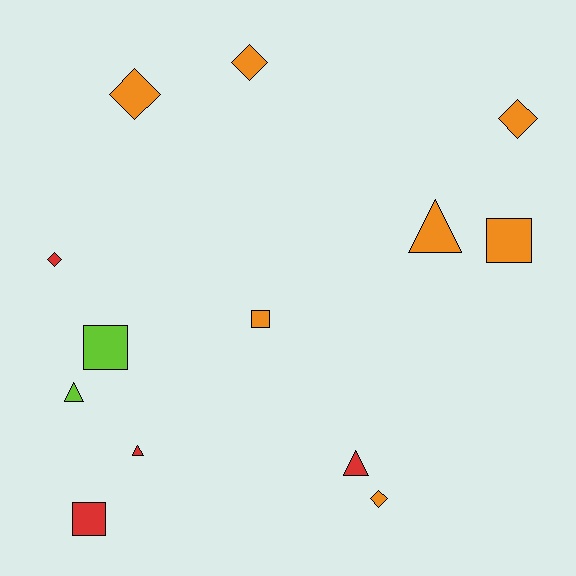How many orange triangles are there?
There is 1 orange triangle.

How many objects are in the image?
There are 13 objects.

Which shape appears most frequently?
Diamond, with 5 objects.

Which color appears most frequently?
Orange, with 7 objects.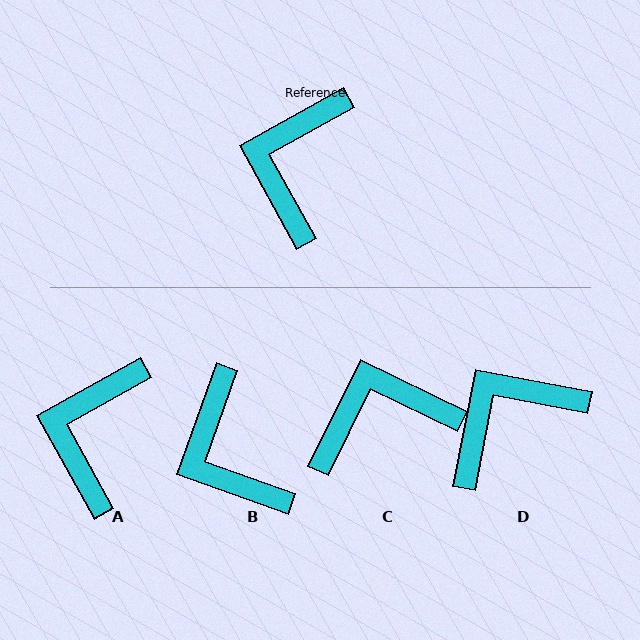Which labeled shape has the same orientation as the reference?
A.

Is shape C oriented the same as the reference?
No, it is off by about 55 degrees.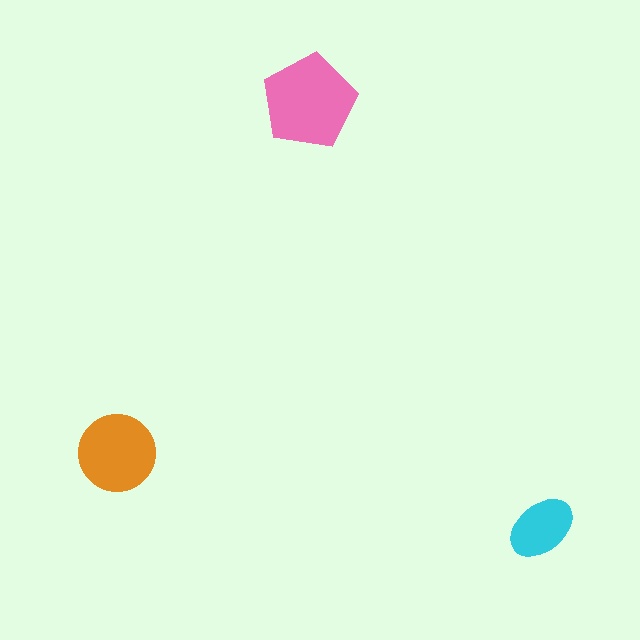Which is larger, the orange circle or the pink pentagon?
The pink pentagon.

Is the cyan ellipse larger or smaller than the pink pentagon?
Smaller.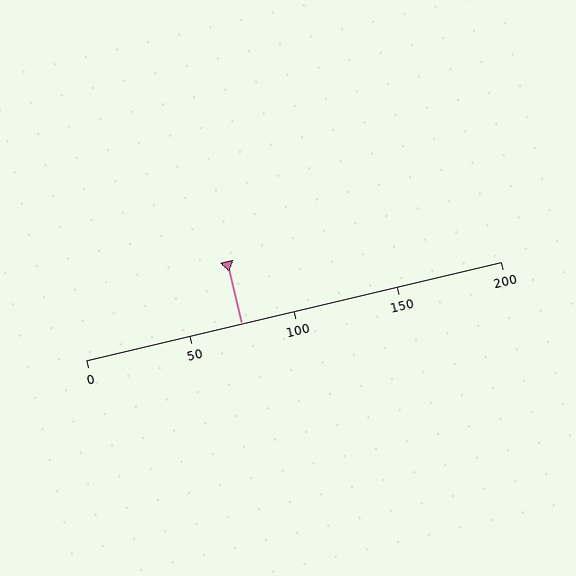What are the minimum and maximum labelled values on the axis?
The axis runs from 0 to 200.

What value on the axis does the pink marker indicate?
The marker indicates approximately 75.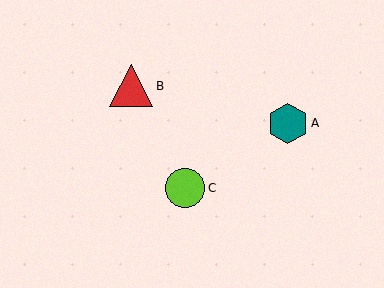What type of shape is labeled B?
Shape B is a red triangle.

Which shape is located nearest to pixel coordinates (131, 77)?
The red triangle (labeled B) at (131, 86) is nearest to that location.